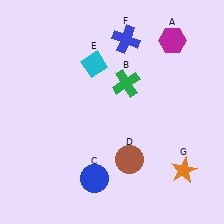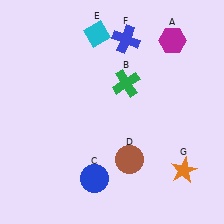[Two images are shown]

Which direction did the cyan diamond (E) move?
The cyan diamond (E) moved up.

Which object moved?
The cyan diamond (E) moved up.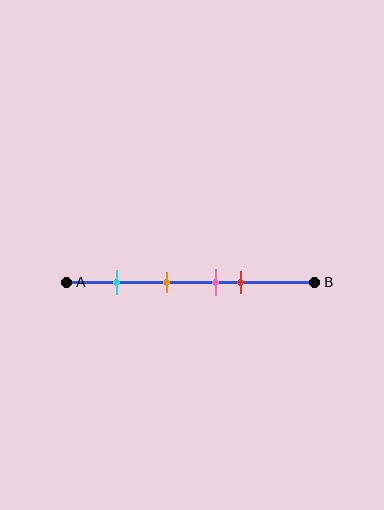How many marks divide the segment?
There are 4 marks dividing the segment.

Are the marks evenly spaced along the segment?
No, the marks are not evenly spaced.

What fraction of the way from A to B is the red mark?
The red mark is approximately 70% (0.7) of the way from A to B.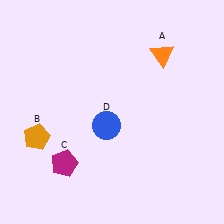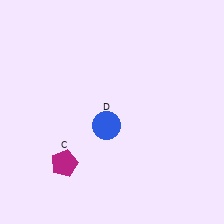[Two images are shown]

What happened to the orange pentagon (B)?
The orange pentagon (B) was removed in Image 2. It was in the bottom-left area of Image 1.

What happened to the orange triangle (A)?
The orange triangle (A) was removed in Image 2. It was in the top-right area of Image 1.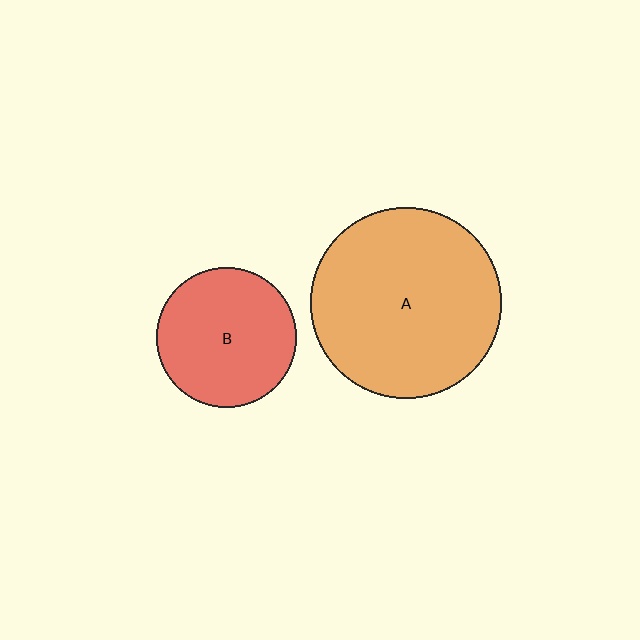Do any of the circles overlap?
No, none of the circles overlap.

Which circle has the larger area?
Circle A (orange).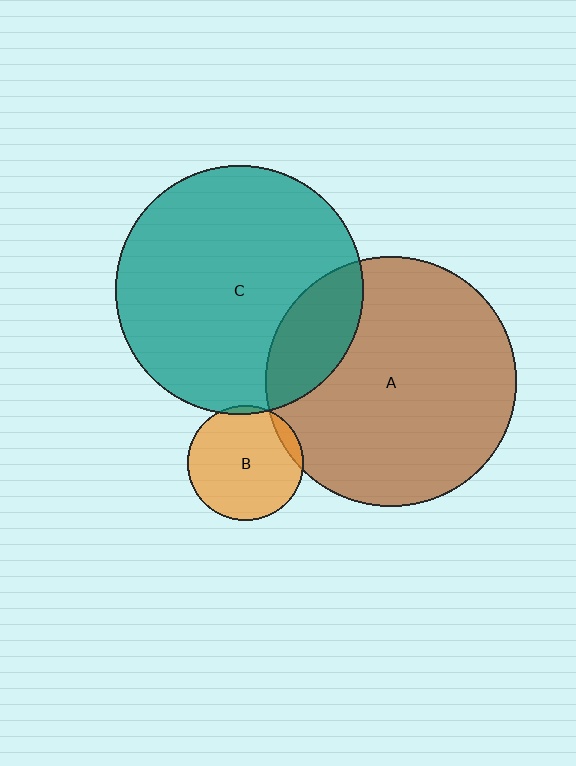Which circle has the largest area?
Circle A (brown).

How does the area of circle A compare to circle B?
Approximately 4.7 times.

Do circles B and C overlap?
Yes.